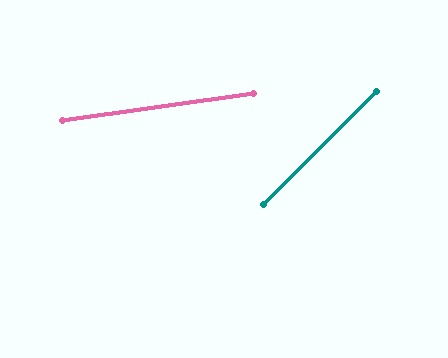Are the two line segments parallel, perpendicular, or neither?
Neither parallel nor perpendicular — they differ by about 37°.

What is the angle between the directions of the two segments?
Approximately 37 degrees.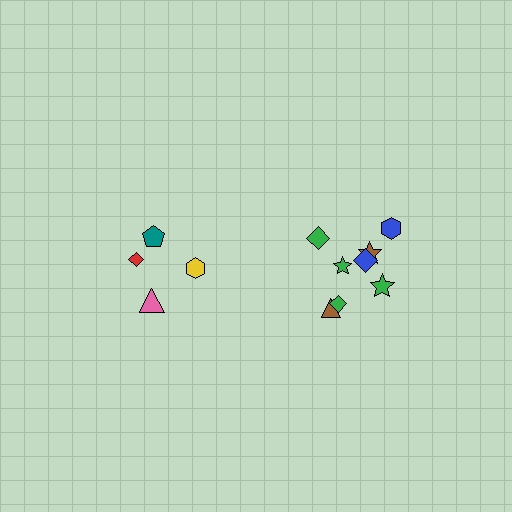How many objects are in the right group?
There are 8 objects.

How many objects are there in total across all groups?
There are 12 objects.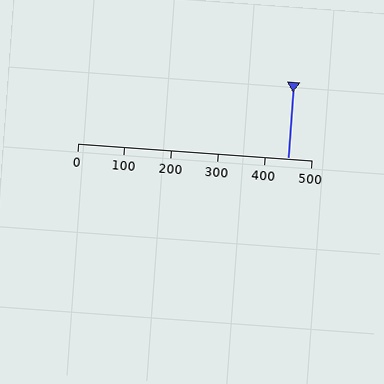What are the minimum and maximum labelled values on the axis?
The axis runs from 0 to 500.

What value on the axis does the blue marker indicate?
The marker indicates approximately 450.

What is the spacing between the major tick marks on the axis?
The major ticks are spaced 100 apart.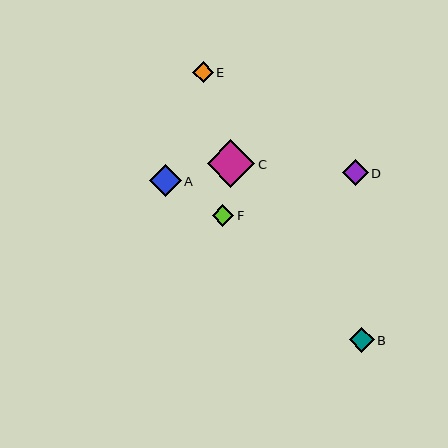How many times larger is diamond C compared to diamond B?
Diamond C is approximately 1.9 times the size of diamond B.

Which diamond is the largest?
Diamond C is the largest with a size of approximately 48 pixels.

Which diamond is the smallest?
Diamond E is the smallest with a size of approximately 21 pixels.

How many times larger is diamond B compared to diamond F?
Diamond B is approximately 1.2 times the size of diamond F.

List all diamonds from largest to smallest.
From largest to smallest: C, A, D, B, F, E.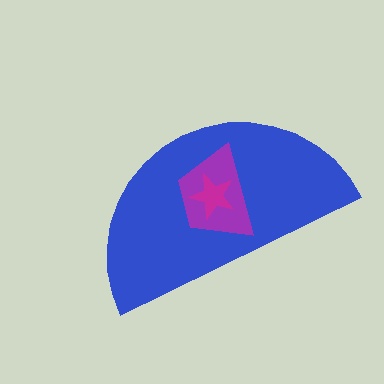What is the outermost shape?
The blue semicircle.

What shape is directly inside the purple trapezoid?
The magenta star.